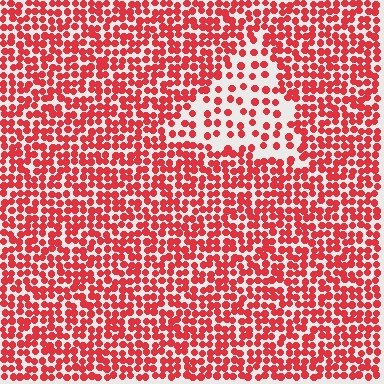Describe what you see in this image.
The image contains small red elements arranged at two different densities. A triangle-shaped region is visible where the elements are less densely packed than the surrounding area.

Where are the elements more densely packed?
The elements are more densely packed outside the triangle boundary.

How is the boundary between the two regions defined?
The boundary is defined by a change in element density (approximately 2.2x ratio). All elements are the same color, size, and shape.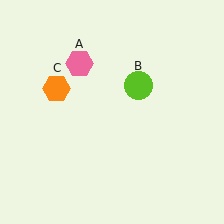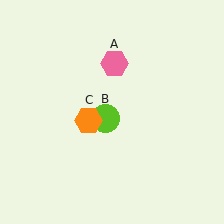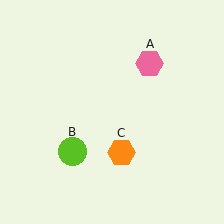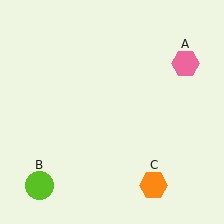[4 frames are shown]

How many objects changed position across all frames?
3 objects changed position: pink hexagon (object A), lime circle (object B), orange hexagon (object C).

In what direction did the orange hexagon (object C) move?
The orange hexagon (object C) moved down and to the right.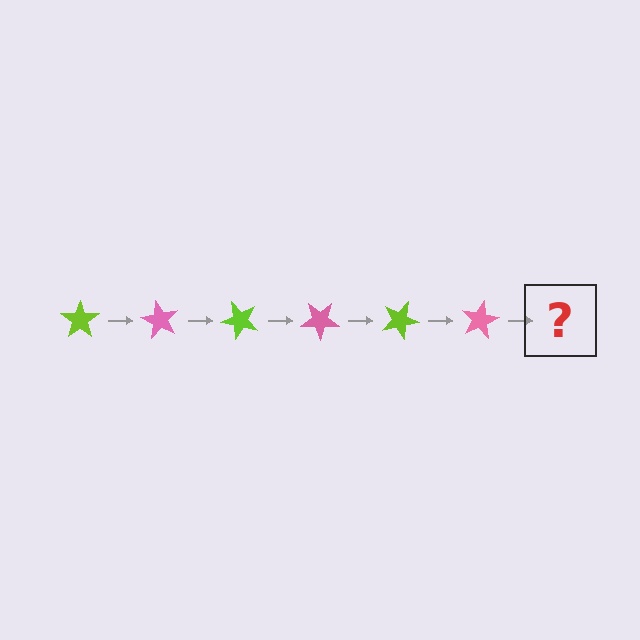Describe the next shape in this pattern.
It should be a lime star, rotated 360 degrees from the start.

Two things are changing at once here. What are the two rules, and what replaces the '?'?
The two rules are that it rotates 60 degrees each step and the color cycles through lime and pink. The '?' should be a lime star, rotated 360 degrees from the start.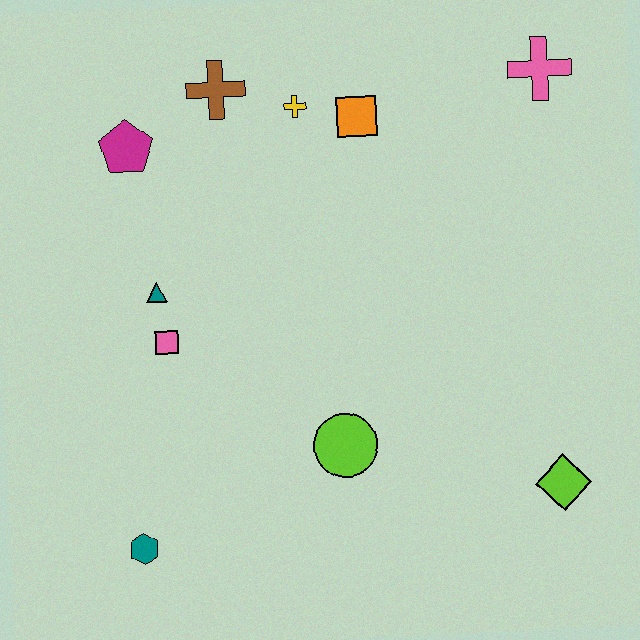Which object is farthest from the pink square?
The pink cross is farthest from the pink square.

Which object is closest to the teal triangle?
The pink square is closest to the teal triangle.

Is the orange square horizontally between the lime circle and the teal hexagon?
No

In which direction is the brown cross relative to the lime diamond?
The brown cross is above the lime diamond.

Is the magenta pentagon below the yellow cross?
Yes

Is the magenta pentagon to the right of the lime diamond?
No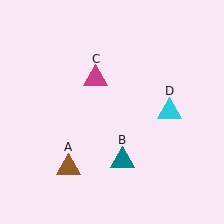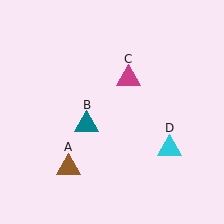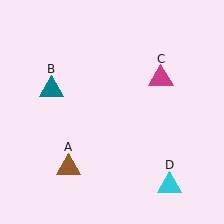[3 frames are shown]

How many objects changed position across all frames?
3 objects changed position: teal triangle (object B), magenta triangle (object C), cyan triangle (object D).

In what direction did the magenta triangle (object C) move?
The magenta triangle (object C) moved right.